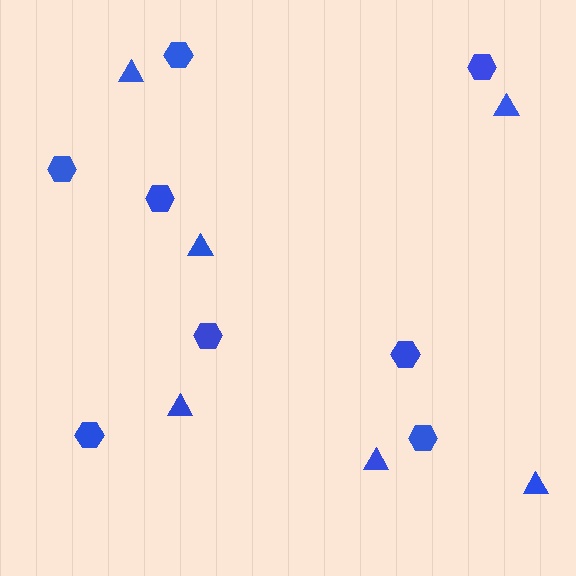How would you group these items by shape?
There are 2 groups: one group of triangles (6) and one group of hexagons (8).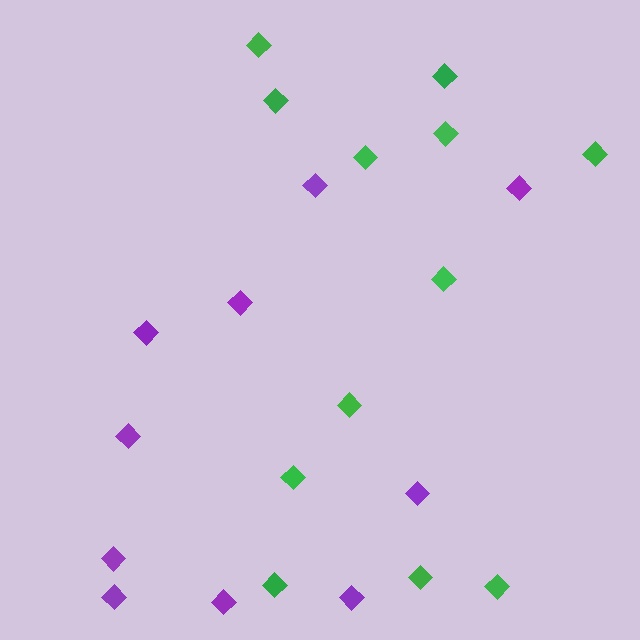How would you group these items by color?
There are 2 groups: one group of green diamonds (12) and one group of purple diamonds (10).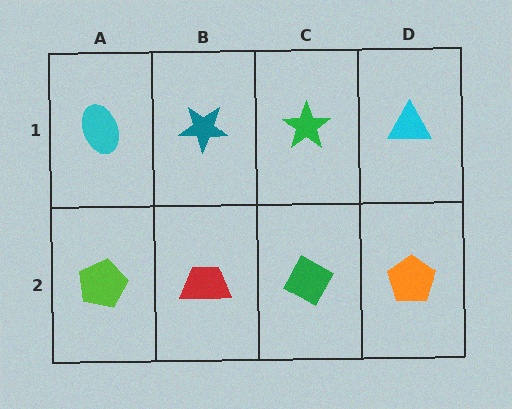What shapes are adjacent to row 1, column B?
A red trapezoid (row 2, column B), a cyan ellipse (row 1, column A), a green star (row 1, column C).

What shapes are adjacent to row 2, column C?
A green star (row 1, column C), a red trapezoid (row 2, column B), an orange pentagon (row 2, column D).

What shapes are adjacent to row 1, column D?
An orange pentagon (row 2, column D), a green star (row 1, column C).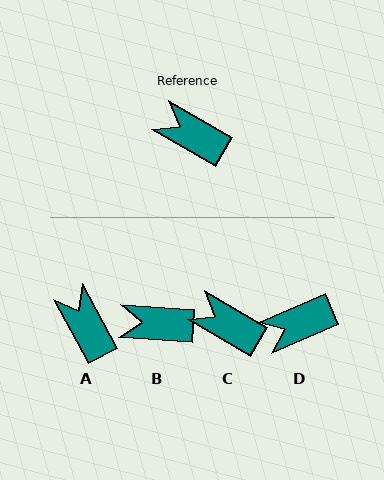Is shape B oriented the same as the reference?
No, it is off by about 26 degrees.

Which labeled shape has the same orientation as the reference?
C.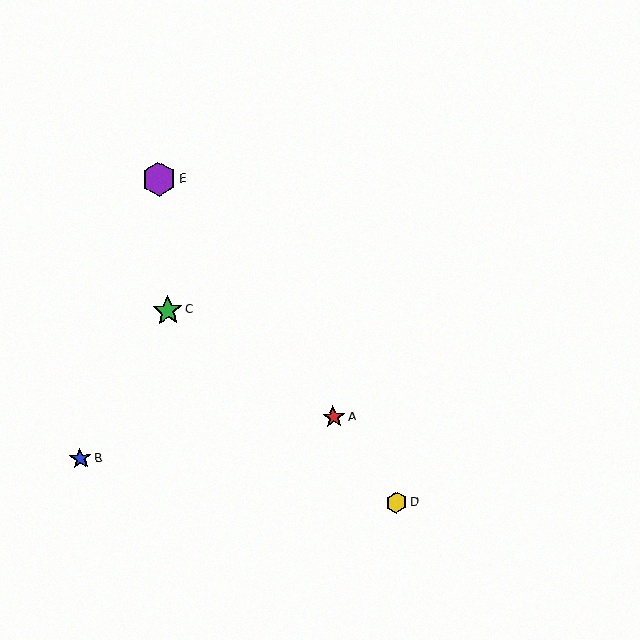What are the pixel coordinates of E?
Object E is at (159, 179).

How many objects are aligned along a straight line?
3 objects (A, D, E) are aligned along a straight line.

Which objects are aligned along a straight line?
Objects A, D, E are aligned along a straight line.